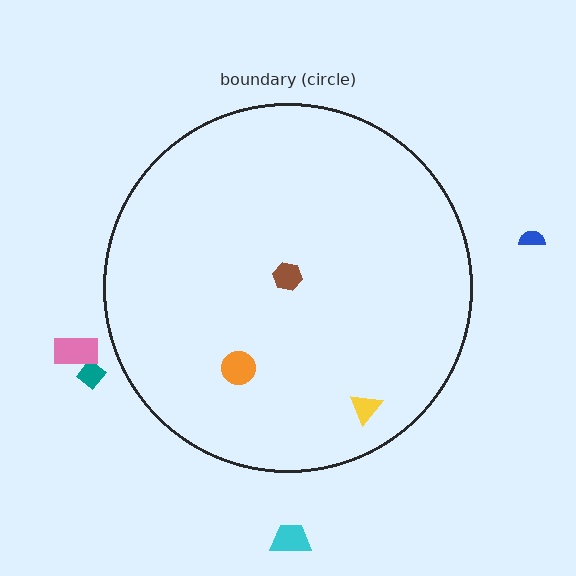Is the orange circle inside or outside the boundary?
Inside.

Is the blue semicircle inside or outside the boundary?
Outside.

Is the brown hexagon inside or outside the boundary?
Inside.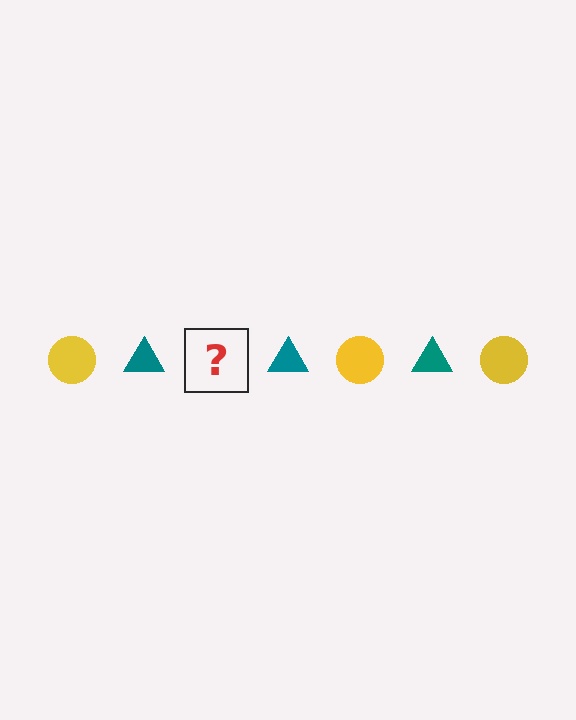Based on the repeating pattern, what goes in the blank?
The blank should be a yellow circle.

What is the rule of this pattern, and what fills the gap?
The rule is that the pattern alternates between yellow circle and teal triangle. The gap should be filled with a yellow circle.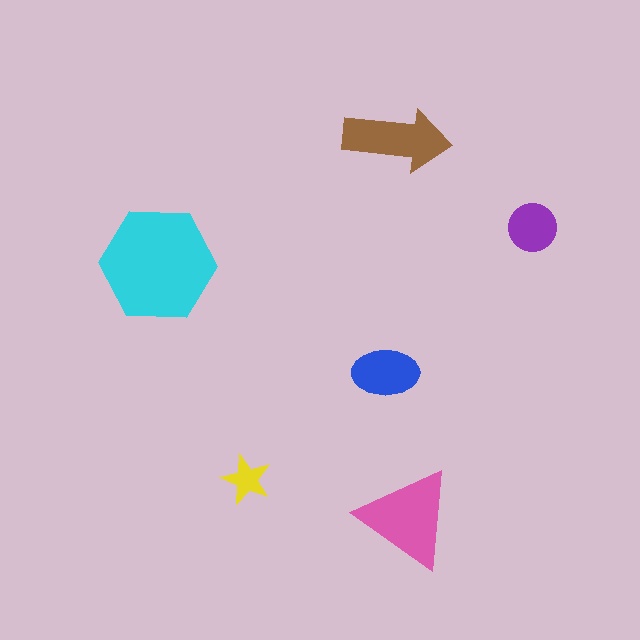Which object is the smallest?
The yellow star.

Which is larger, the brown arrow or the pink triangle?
The pink triangle.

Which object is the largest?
The cyan hexagon.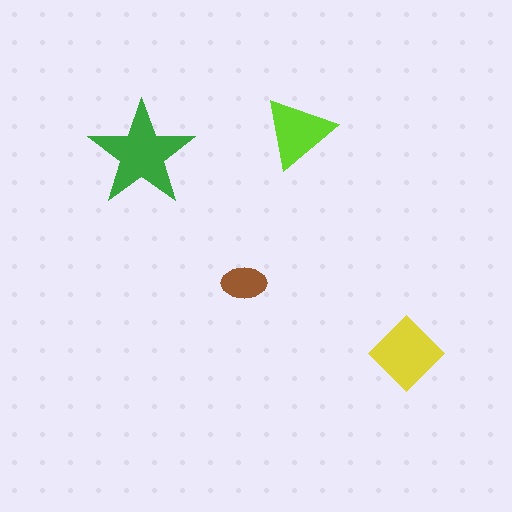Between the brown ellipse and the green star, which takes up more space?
The green star.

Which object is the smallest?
The brown ellipse.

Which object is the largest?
The green star.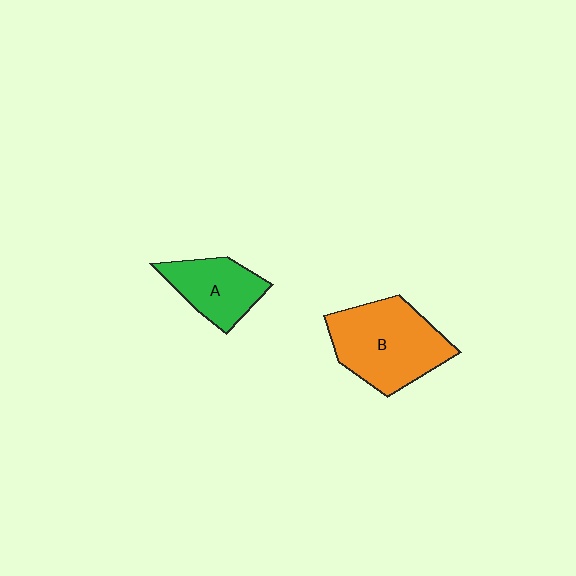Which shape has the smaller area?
Shape A (green).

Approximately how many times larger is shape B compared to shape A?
Approximately 1.7 times.